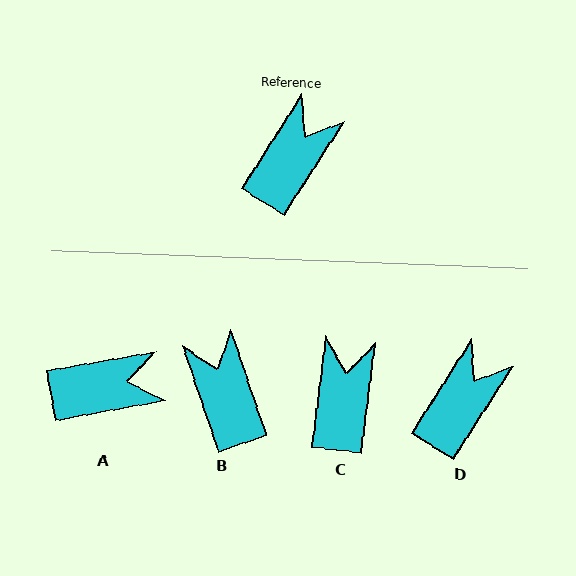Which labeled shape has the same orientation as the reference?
D.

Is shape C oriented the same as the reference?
No, it is off by about 26 degrees.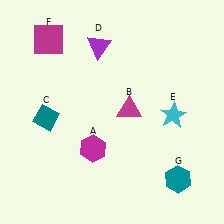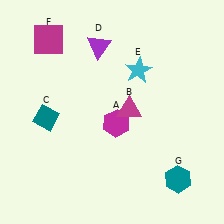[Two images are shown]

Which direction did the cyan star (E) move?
The cyan star (E) moved up.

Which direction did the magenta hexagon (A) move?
The magenta hexagon (A) moved up.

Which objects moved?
The objects that moved are: the magenta hexagon (A), the cyan star (E).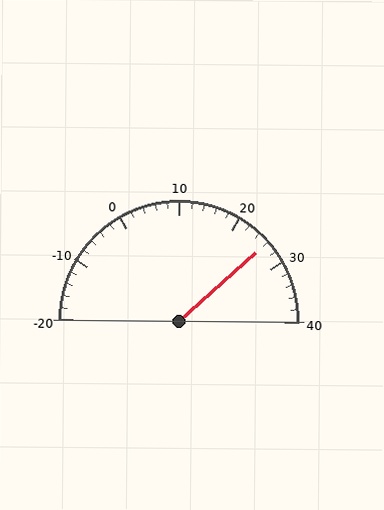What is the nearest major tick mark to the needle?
The nearest major tick mark is 30.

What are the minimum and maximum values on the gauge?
The gauge ranges from -20 to 40.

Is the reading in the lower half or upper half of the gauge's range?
The reading is in the upper half of the range (-20 to 40).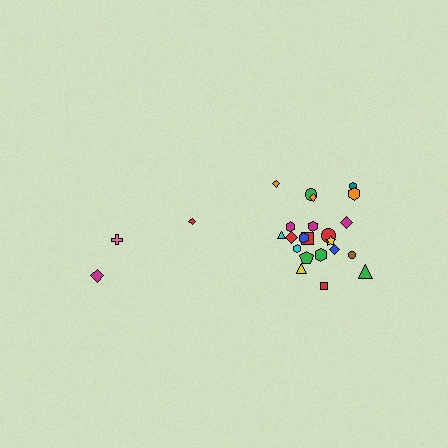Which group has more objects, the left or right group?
The right group.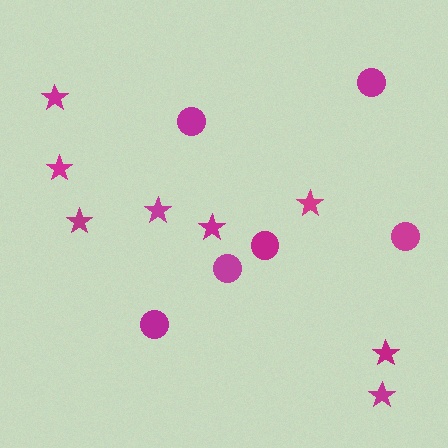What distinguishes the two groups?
There are 2 groups: one group of stars (8) and one group of circles (6).